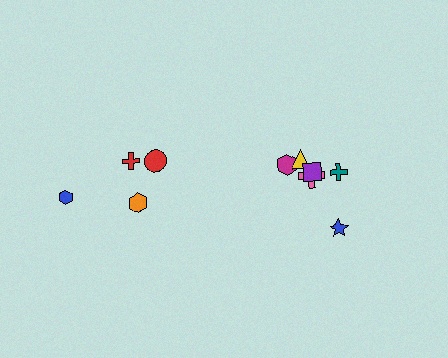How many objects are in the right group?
There are 6 objects.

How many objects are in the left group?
There are 4 objects.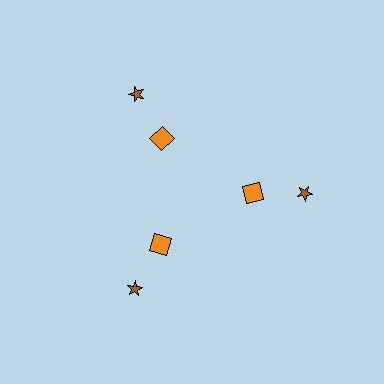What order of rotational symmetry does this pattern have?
This pattern has 3-fold rotational symmetry.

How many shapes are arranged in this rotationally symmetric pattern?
There are 6 shapes, arranged in 3 groups of 2.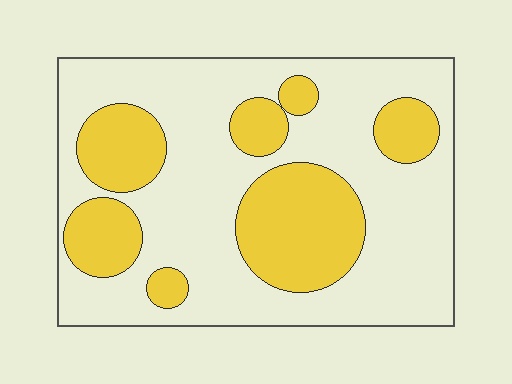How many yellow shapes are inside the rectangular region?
7.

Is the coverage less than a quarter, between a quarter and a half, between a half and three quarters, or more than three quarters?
Between a quarter and a half.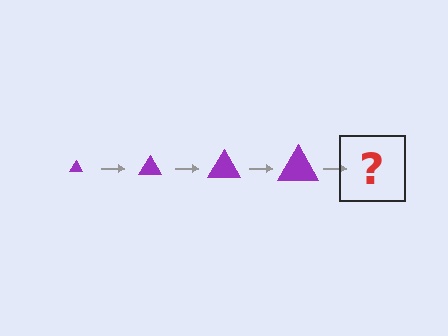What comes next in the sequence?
The next element should be a purple triangle, larger than the previous one.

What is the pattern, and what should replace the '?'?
The pattern is that the triangle gets progressively larger each step. The '?' should be a purple triangle, larger than the previous one.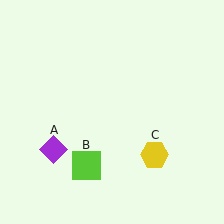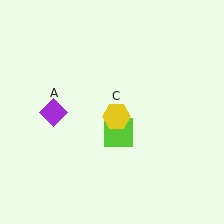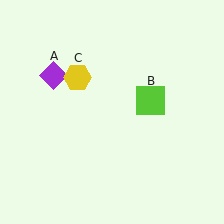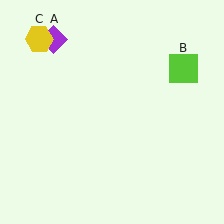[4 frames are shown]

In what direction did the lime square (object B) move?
The lime square (object B) moved up and to the right.